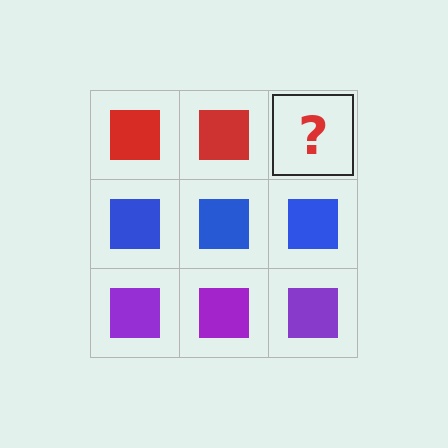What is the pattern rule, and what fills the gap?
The rule is that each row has a consistent color. The gap should be filled with a red square.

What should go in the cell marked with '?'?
The missing cell should contain a red square.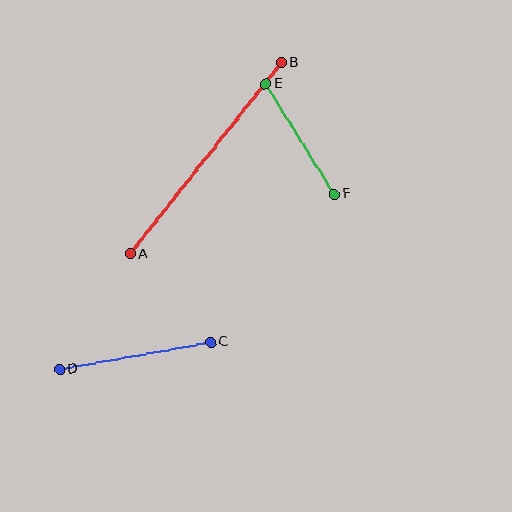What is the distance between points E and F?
The distance is approximately 130 pixels.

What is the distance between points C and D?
The distance is approximately 154 pixels.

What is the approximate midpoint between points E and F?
The midpoint is at approximately (300, 139) pixels.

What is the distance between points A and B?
The distance is approximately 244 pixels.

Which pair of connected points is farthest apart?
Points A and B are farthest apart.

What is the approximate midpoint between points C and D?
The midpoint is at approximately (135, 356) pixels.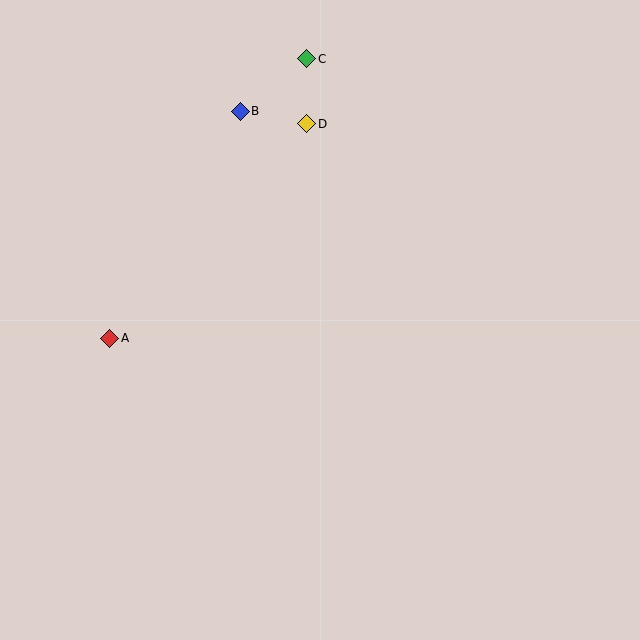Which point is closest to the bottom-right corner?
Point A is closest to the bottom-right corner.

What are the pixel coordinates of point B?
Point B is at (240, 111).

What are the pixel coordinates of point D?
Point D is at (307, 124).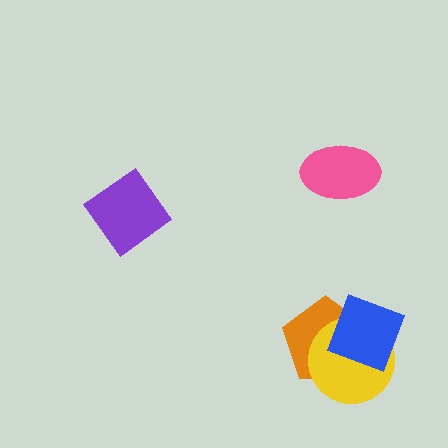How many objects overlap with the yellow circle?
2 objects overlap with the yellow circle.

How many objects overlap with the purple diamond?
0 objects overlap with the purple diamond.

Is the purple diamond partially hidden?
No, no other shape covers it.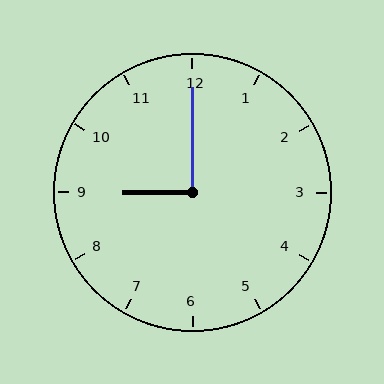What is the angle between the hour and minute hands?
Approximately 90 degrees.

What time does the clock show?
9:00.